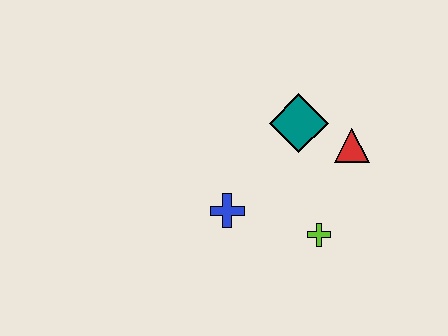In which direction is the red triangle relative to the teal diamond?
The red triangle is to the right of the teal diamond.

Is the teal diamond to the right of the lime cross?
No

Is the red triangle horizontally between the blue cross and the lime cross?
No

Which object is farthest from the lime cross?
The teal diamond is farthest from the lime cross.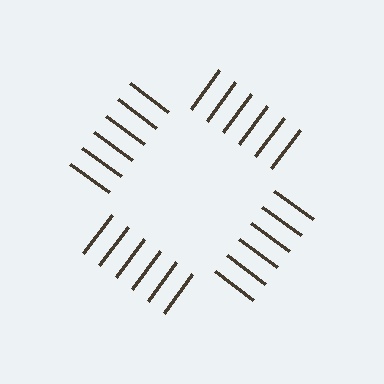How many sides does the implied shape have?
4 sides — the line-ends trace a square.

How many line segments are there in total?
24 — 6 along each of the 4 edges.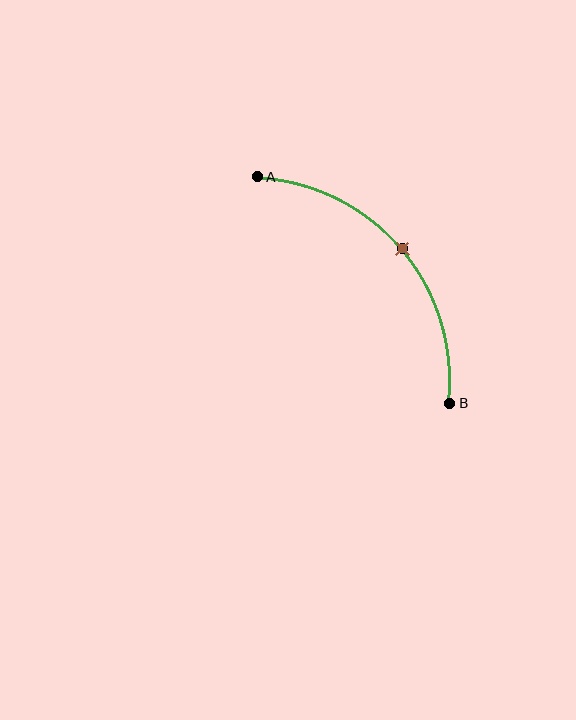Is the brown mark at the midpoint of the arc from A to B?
Yes. The brown mark lies on the arc at equal arc-length from both A and B — it is the arc midpoint.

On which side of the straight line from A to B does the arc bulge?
The arc bulges above and to the right of the straight line connecting A and B.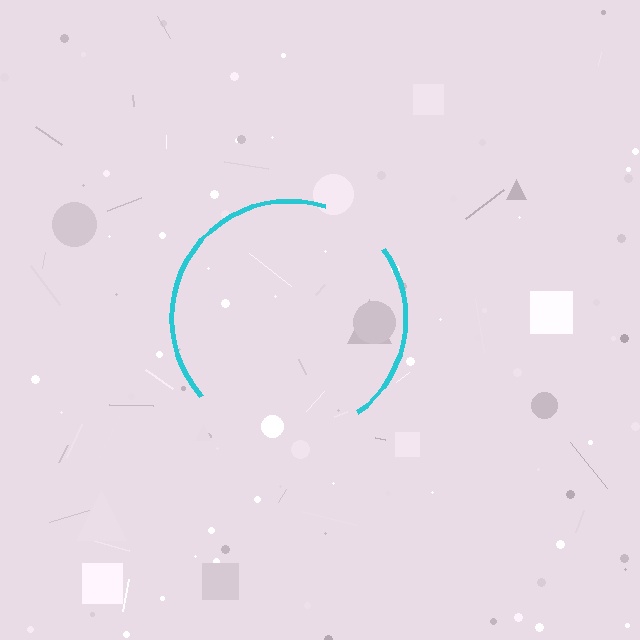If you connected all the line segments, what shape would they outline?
They would outline a circle.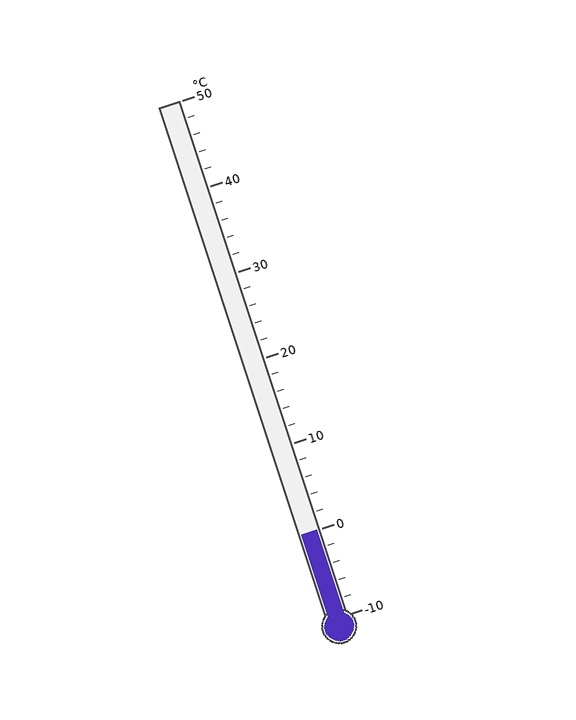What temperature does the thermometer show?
The thermometer shows approximately 0°C.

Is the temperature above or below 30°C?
The temperature is below 30°C.